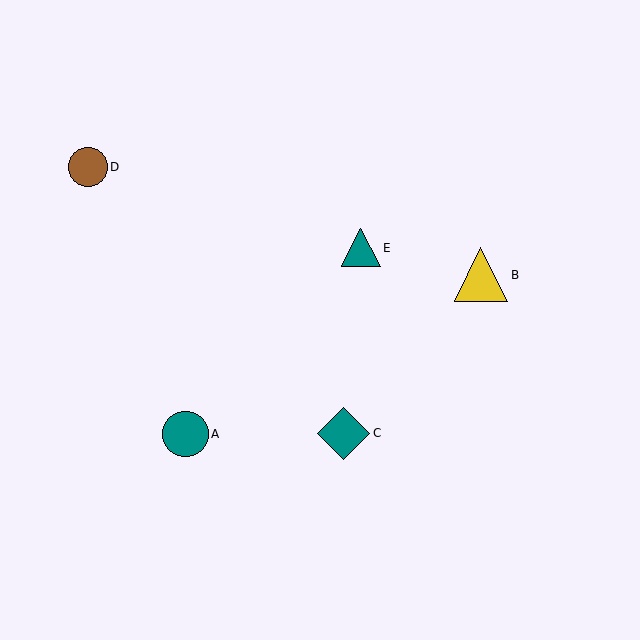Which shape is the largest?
The yellow triangle (labeled B) is the largest.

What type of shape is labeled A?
Shape A is a teal circle.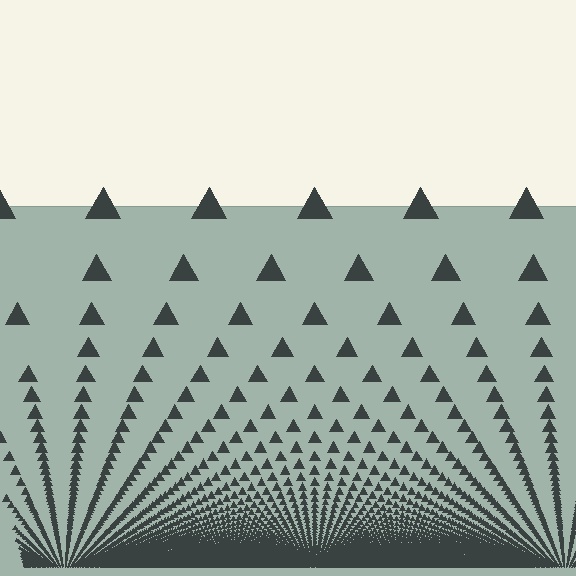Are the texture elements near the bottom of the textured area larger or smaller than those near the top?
Smaller. The gradient is inverted — elements near the bottom are smaller and denser.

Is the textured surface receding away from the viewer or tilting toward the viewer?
The surface appears to tilt toward the viewer. Texture elements get larger and sparser toward the top.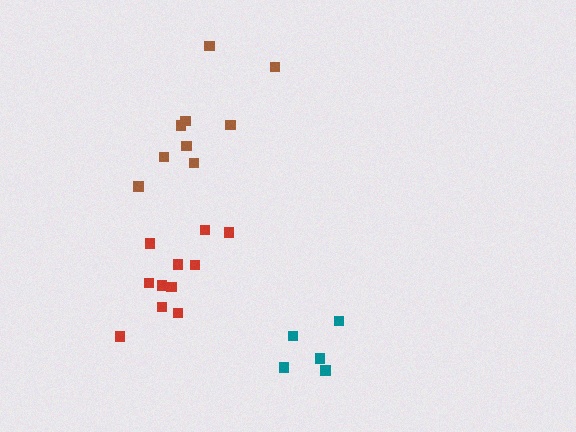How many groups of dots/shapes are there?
There are 3 groups.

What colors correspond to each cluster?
The clusters are colored: brown, teal, red.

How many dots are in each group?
Group 1: 9 dots, Group 2: 5 dots, Group 3: 11 dots (25 total).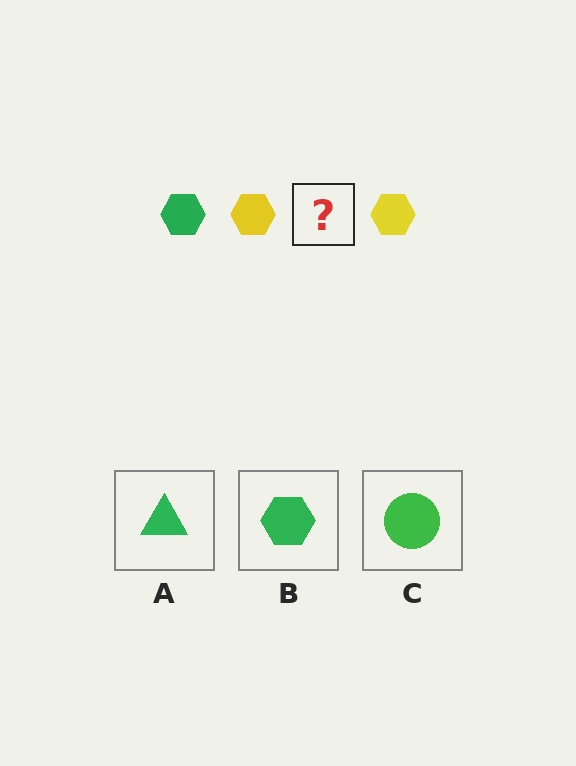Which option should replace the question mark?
Option B.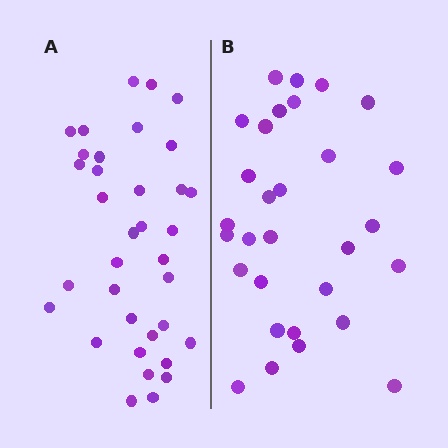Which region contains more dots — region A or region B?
Region A (the left region) has more dots.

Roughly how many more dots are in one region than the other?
Region A has about 5 more dots than region B.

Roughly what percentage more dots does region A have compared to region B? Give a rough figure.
About 15% more.